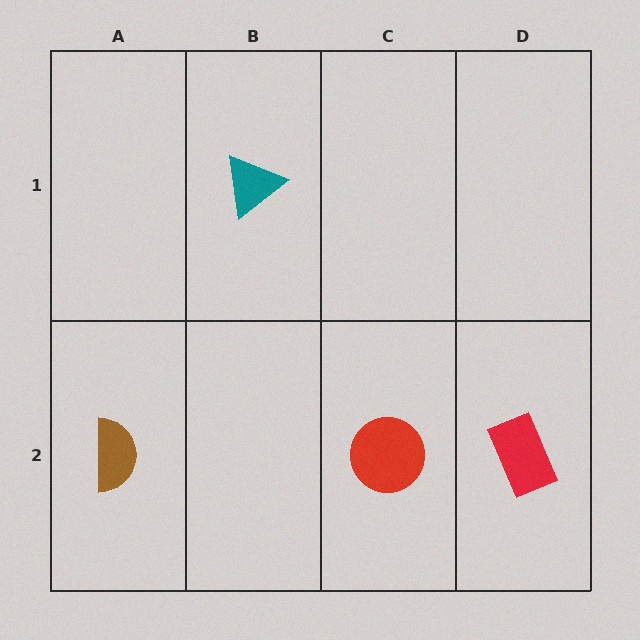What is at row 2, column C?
A red circle.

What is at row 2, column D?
A red rectangle.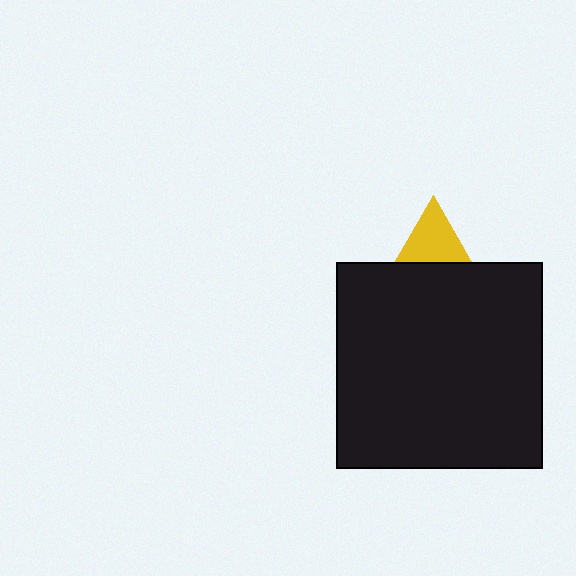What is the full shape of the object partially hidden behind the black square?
The partially hidden object is a yellow triangle.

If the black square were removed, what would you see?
You would see the complete yellow triangle.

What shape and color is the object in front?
The object in front is a black square.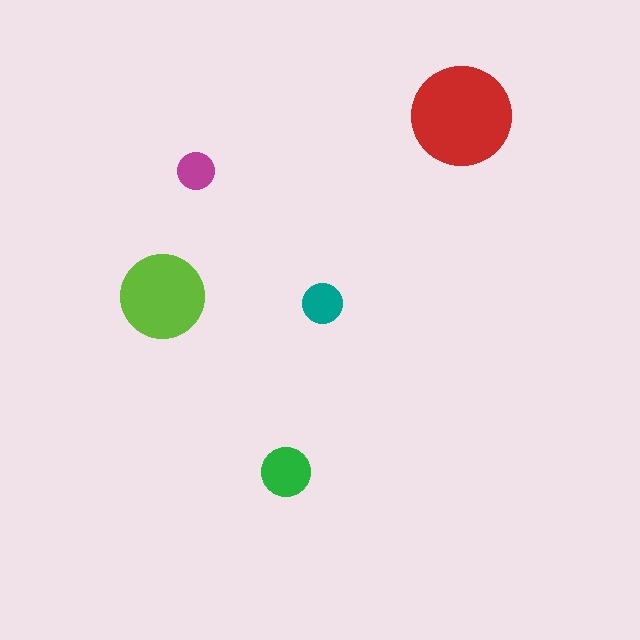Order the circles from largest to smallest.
the red one, the lime one, the green one, the teal one, the magenta one.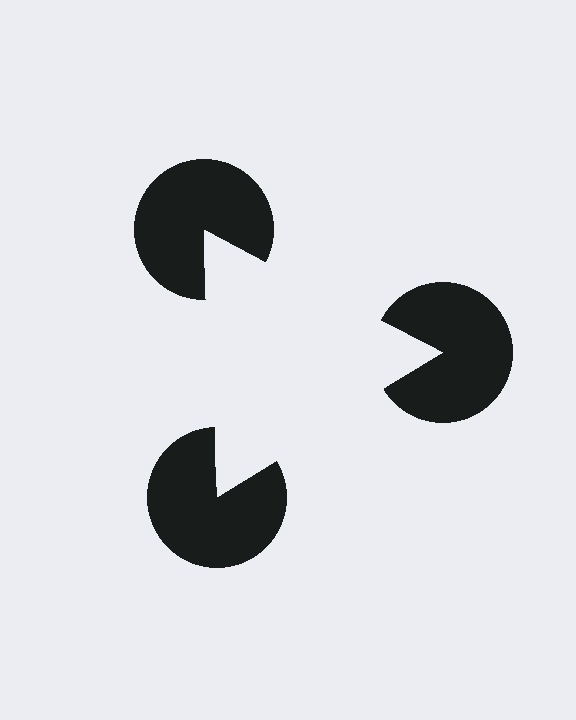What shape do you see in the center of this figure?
An illusory triangle — its edges are inferred from the aligned wedge cuts in the pac-man discs, not physically drawn.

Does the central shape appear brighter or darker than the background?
It typically appears slightly brighter than the background, even though no actual brightness change is drawn.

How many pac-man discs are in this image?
There are 3 — one at each vertex of the illusory triangle.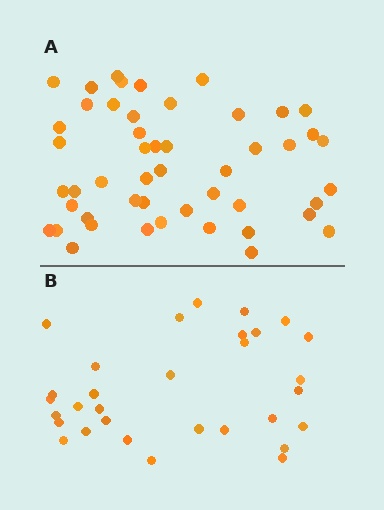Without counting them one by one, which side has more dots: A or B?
Region A (the top region) has more dots.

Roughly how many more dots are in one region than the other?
Region A has approximately 20 more dots than region B.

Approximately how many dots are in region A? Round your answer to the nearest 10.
About 50 dots. (The exact count is 49, which rounds to 50.)